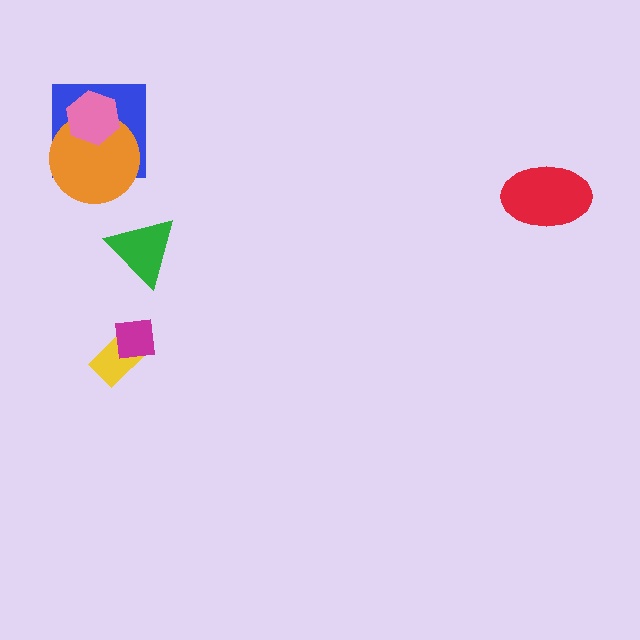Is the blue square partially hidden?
Yes, it is partially covered by another shape.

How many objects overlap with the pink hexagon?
2 objects overlap with the pink hexagon.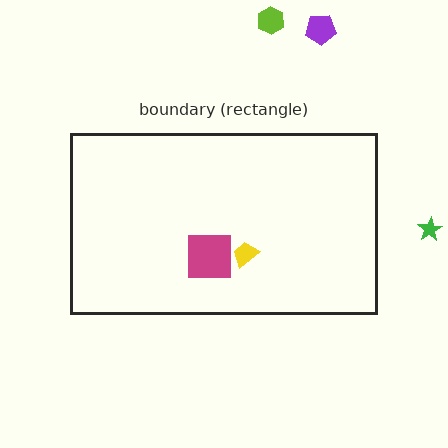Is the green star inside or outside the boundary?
Outside.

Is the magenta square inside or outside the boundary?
Inside.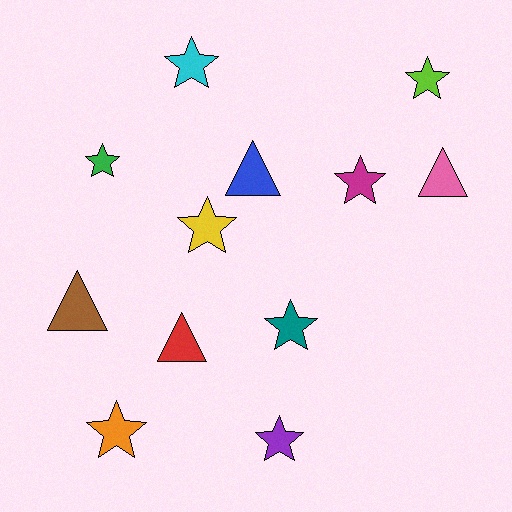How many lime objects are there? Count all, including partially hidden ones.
There is 1 lime object.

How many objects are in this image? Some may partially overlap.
There are 12 objects.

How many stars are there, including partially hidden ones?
There are 8 stars.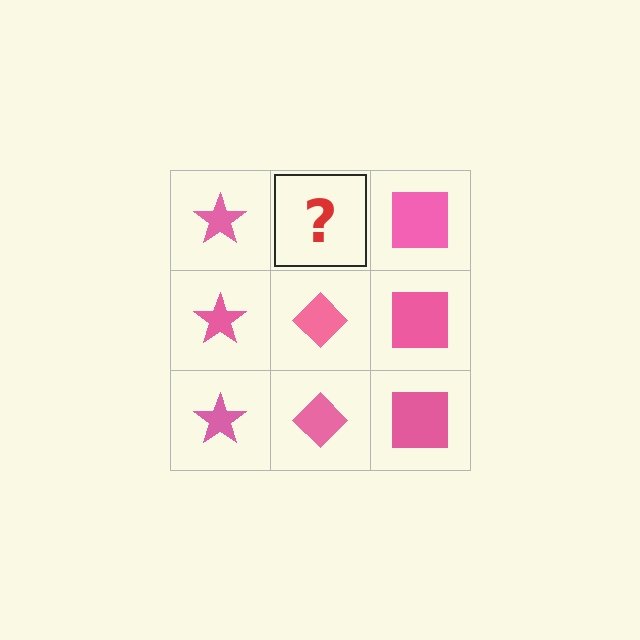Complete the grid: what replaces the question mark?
The question mark should be replaced with a pink diamond.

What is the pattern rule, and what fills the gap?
The rule is that each column has a consistent shape. The gap should be filled with a pink diamond.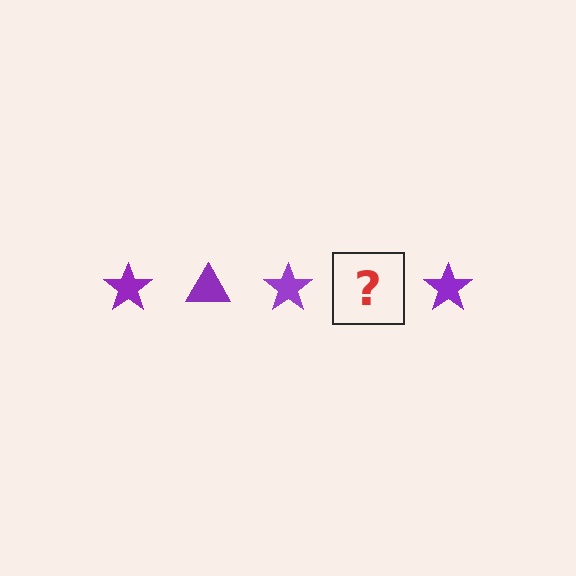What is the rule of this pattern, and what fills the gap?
The rule is that the pattern cycles through star, triangle shapes in purple. The gap should be filled with a purple triangle.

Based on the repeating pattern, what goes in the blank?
The blank should be a purple triangle.